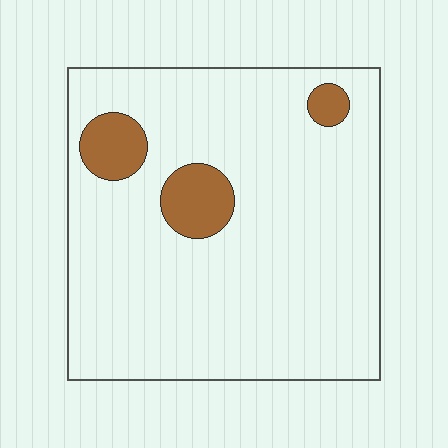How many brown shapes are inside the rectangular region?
3.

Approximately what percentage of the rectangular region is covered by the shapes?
Approximately 10%.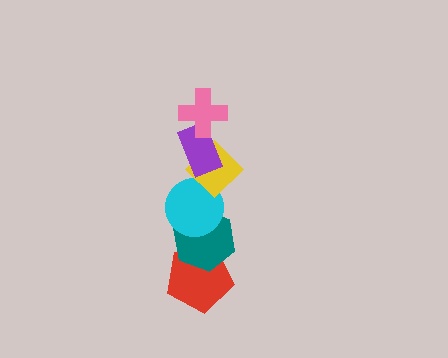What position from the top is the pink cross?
The pink cross is 1st from the top.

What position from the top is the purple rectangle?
The purple rectangle is 2nd from the top.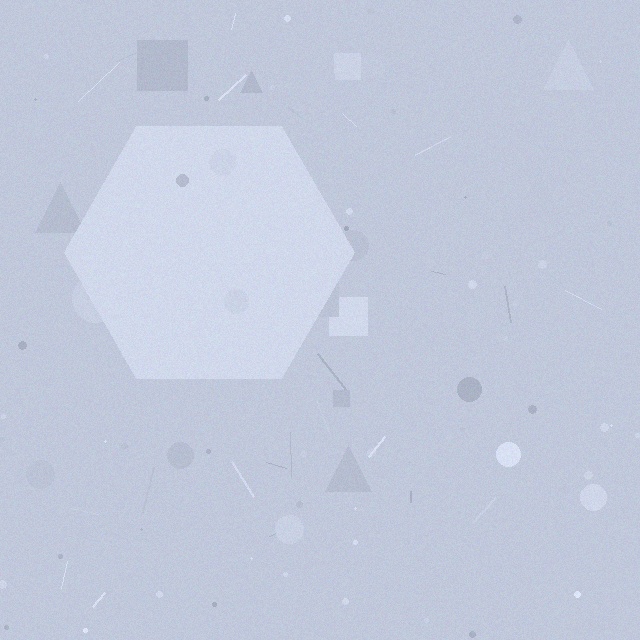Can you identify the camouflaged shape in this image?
The camouflaged shape is a hexagon.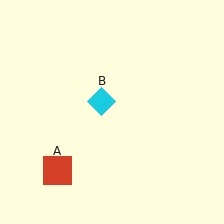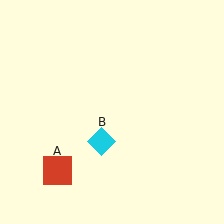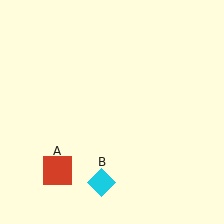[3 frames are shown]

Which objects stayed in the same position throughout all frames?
Red square (object A) remained stationary.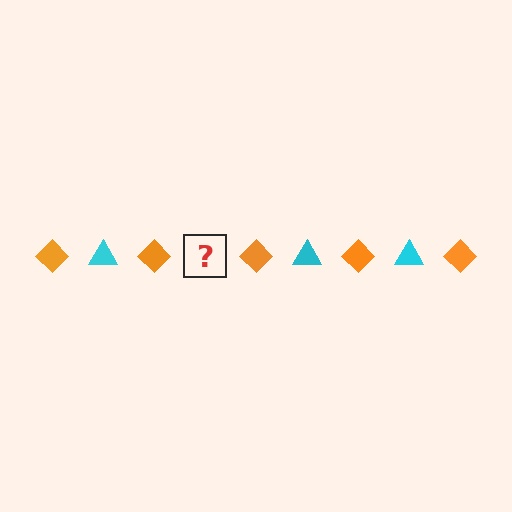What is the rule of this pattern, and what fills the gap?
The rule is that the pattern alternates between orange diamond and cyan triangle. The gap should be filled with a cyan triangle.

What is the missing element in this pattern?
The missing element is a cyan triangle.